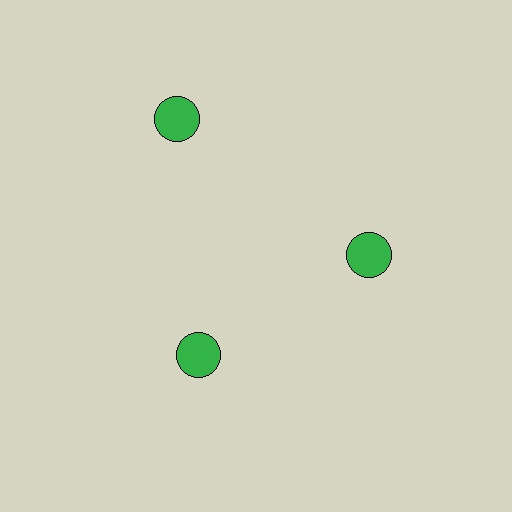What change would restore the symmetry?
The symmetry would be restored by moving it inward, back onto the ring so that all 3 circles sit at equal angles and equal distance from the center.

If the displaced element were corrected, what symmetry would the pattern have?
It would have 3-fold rotational symmetry — the pattern would map onto itself every 120 degrees.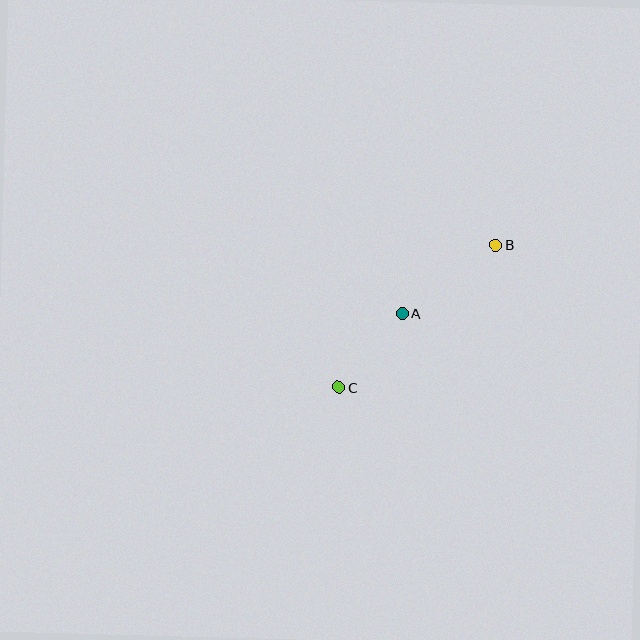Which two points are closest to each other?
Points A and C are closest to each other.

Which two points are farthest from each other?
Points B and C are farthest from each other.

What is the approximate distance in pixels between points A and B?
The distance between A and B is approximately 116 pixels.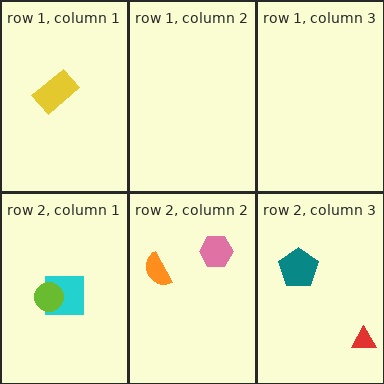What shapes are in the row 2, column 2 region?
The pink hexagon, the orange semicircle.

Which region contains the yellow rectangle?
The row 1, column 1 region.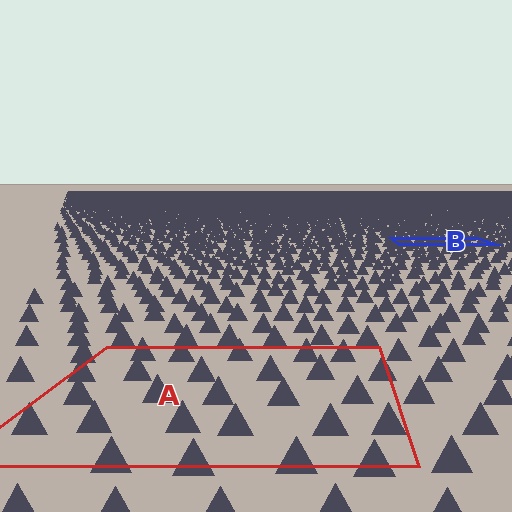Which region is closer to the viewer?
Region A is closer. The texture elements there are larger and more spread out.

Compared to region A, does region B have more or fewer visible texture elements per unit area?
Region B has more texture elements per unit area — they are packed more densely because it is farther away.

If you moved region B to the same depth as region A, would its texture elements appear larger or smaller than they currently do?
They would appear larger. At a closer depth, the same texture elements are projected at a bigger on-screen size.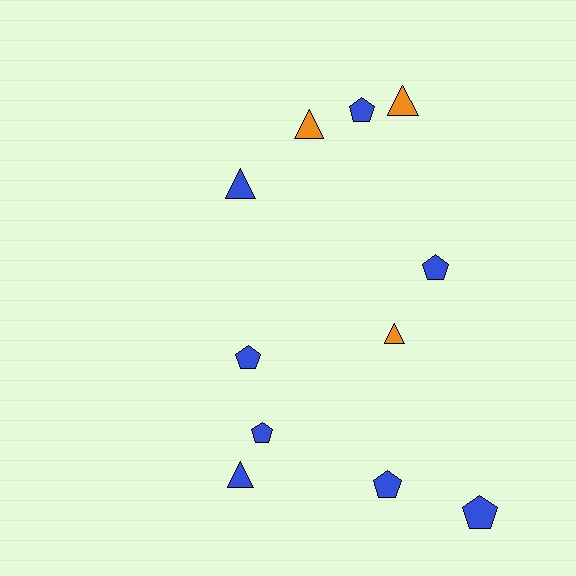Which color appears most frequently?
Blue, with 8 objects.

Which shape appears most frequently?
Pentagon, with 6 objects.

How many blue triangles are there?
There are 2 blue triangles.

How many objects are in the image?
There are 11 objects.